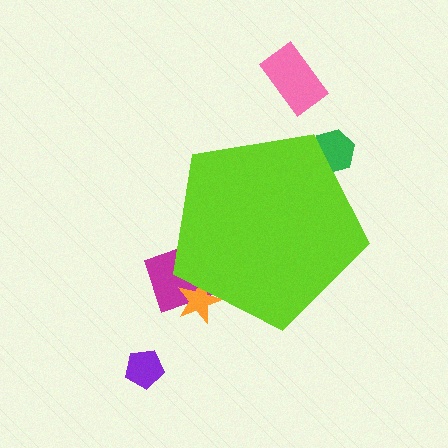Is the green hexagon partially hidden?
Yes, the green hexagon is partially hidden behind the lime pentagon.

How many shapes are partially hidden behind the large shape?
3 shapes are partially hidden.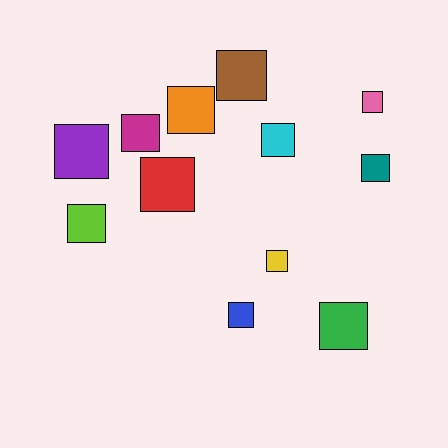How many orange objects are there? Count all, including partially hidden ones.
There is 1 orange object.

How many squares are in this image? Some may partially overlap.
There are 12 squares.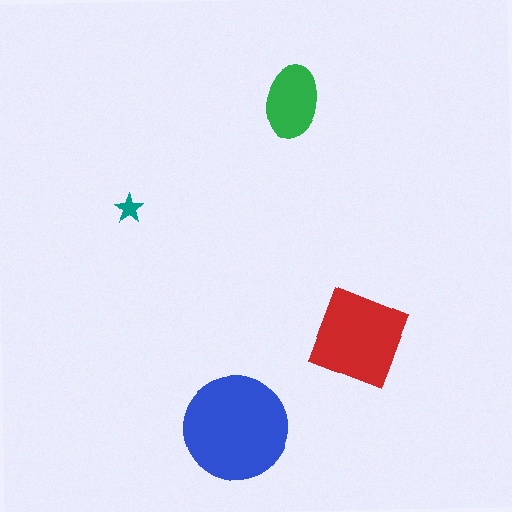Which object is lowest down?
The blue circle is bottommost.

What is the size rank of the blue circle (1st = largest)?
1st.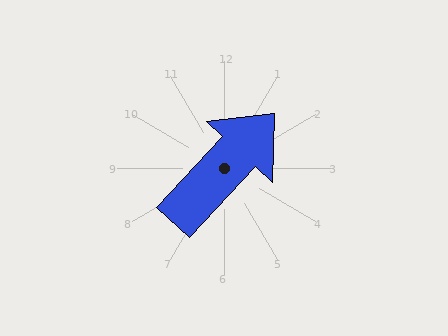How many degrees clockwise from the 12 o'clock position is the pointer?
Approximately 43 degrees.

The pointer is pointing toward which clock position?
Roughly 1 o'clock.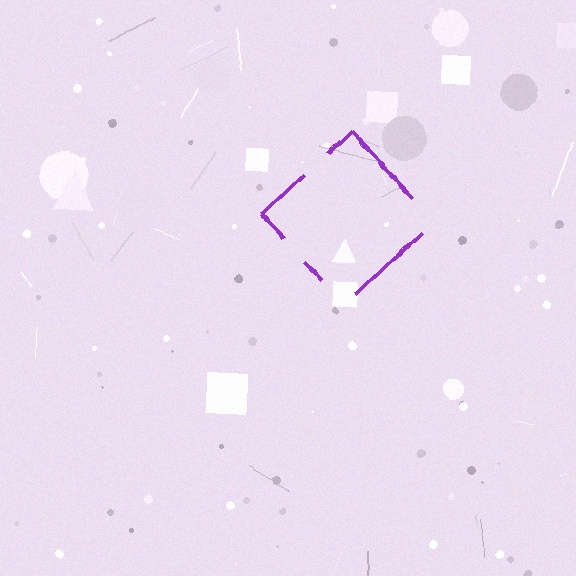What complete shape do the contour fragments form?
The contour fragments form a diamond.